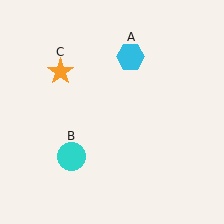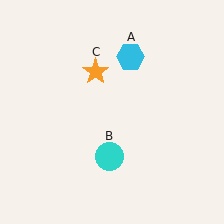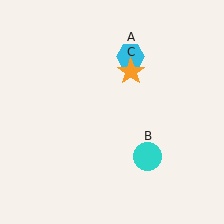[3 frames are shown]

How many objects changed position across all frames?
2 objects changed position: cyan circle (object B), orange star (object C).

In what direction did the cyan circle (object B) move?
The cyan circle (object B) moved right.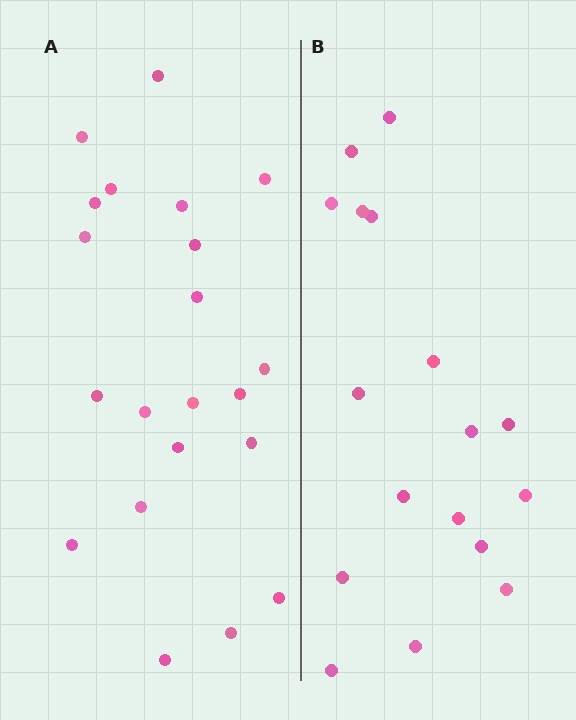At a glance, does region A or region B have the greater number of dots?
Region A (the left region) has more dots.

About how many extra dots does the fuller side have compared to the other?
Region A has about 4 more dots than region B.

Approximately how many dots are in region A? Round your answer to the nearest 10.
About 20 dots. (The exact count is 21, which rounds to 20.)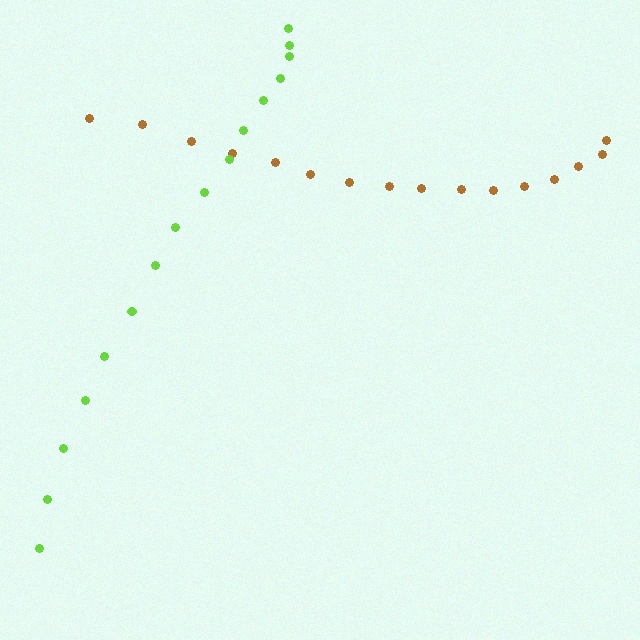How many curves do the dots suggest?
There are 2 distinct paths.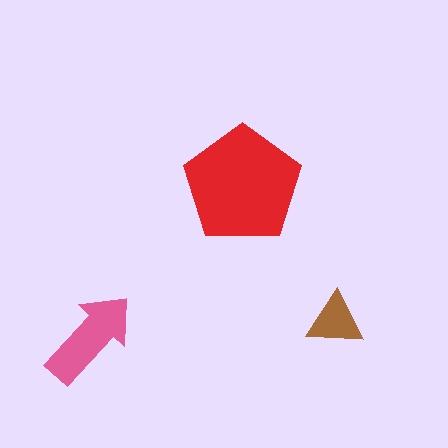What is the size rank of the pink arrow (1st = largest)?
2nd.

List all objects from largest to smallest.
The red pentagon, the pink arrow, the brown triangle.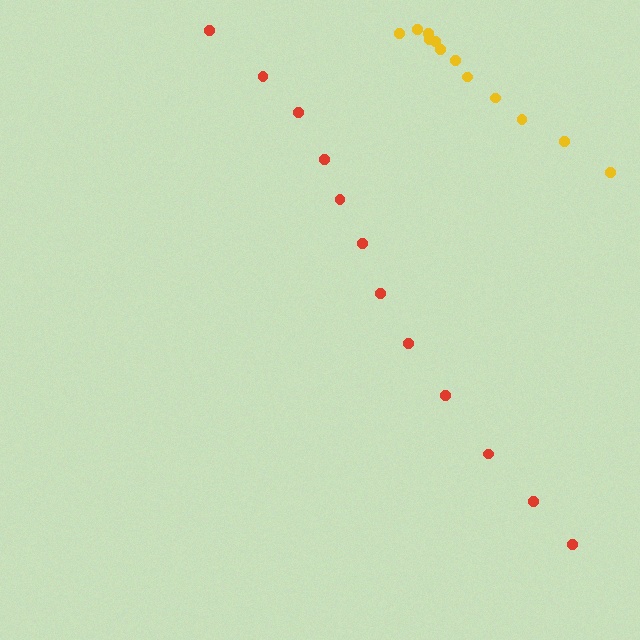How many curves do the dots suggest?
There are 2 distinct paths.